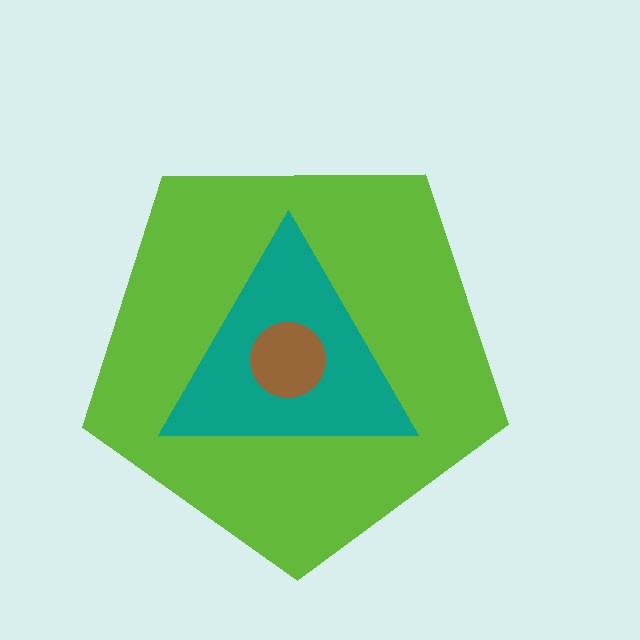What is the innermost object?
The brown circle.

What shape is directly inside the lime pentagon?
The teal triangle.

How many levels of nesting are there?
3.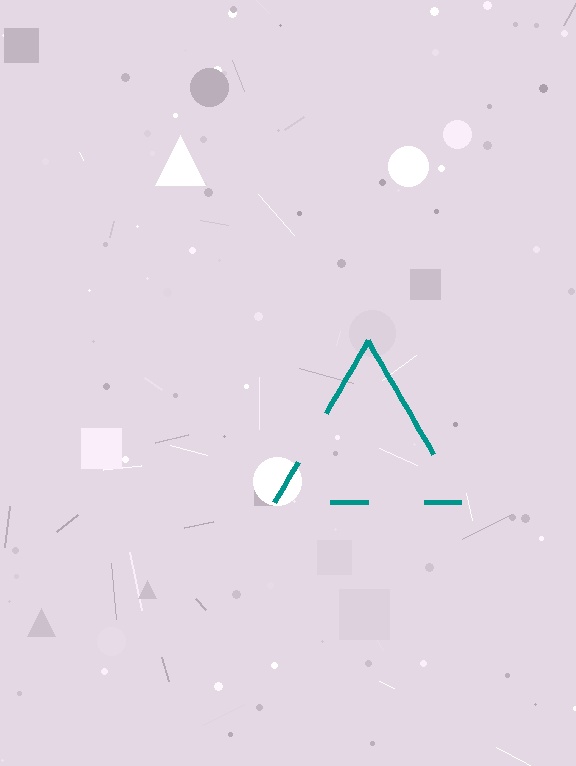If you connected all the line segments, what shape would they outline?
They would outline a triangle.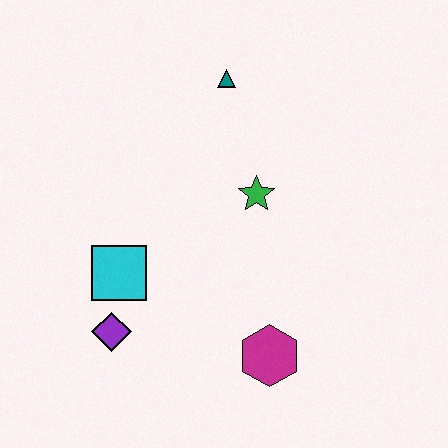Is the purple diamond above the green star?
No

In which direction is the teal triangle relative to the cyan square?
The teal triangle is above the cyan square.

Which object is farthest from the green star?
The purple diamond is farthest from the green star.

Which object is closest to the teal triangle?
The green star is closest to the teal triangle.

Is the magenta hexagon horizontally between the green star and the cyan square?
No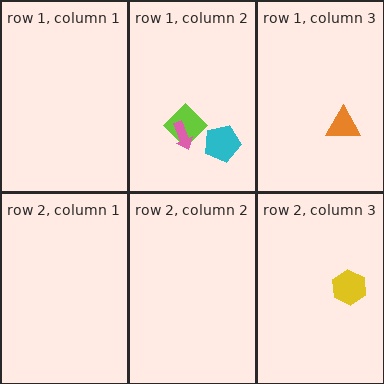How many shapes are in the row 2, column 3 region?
1.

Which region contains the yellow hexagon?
The row 2, column 3 region.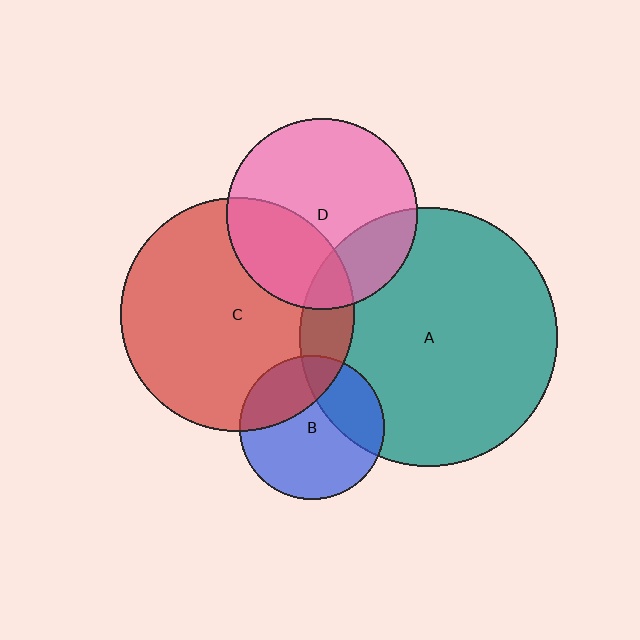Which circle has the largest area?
Circle A (teal).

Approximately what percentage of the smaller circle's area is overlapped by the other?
Approximately 15%.